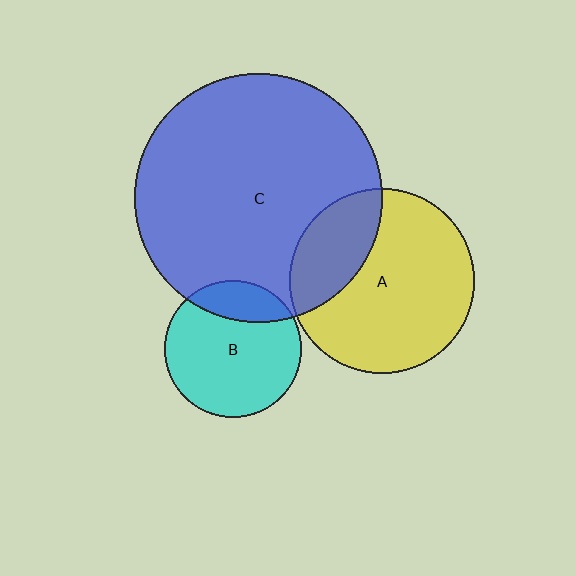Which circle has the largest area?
Circle C (blue).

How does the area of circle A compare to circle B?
Approximately 1.8 times.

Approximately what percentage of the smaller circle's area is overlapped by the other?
Approximately 25%.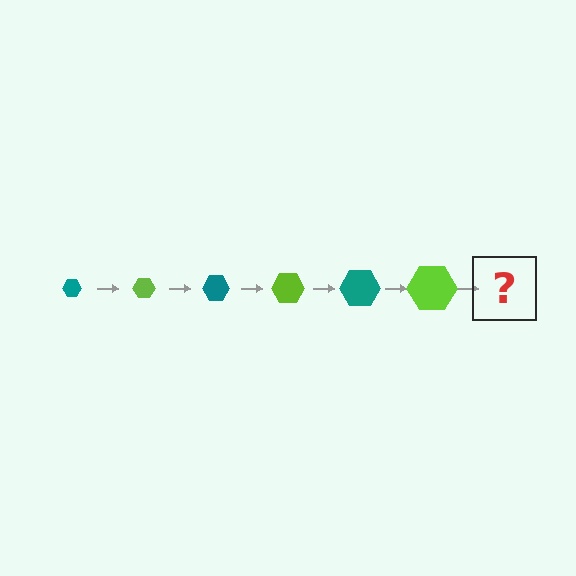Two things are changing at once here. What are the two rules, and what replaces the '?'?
The two rules are that the hexagon grows larger each step and the color cycles through teal and lime. The '?' should be a teal hexagon, larger than the previous one.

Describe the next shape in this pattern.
It should be a teal hexagon, larger than the previous one.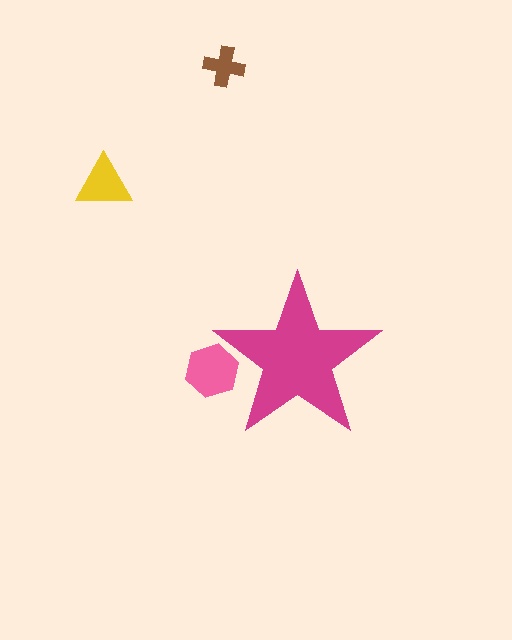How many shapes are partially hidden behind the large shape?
1 shape is partially hidden.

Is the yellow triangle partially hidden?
No, the yellow triangle is fully visible.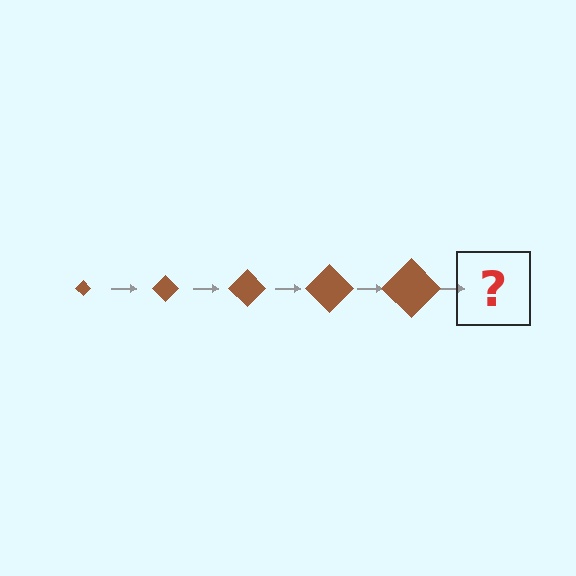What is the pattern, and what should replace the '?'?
The pattern is that the diamond gets progressively larger each step. The '?' should be a brown diamond, larger than the previous one.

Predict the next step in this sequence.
The next step is a brown diamond, larger than the previous one.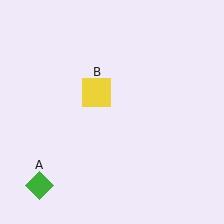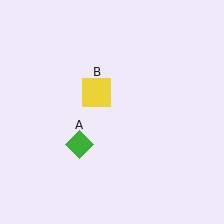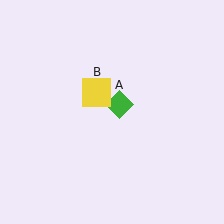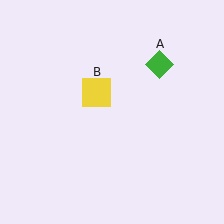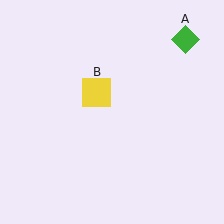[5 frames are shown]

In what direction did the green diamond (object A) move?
The green diamond (object A) moved up and to the right.